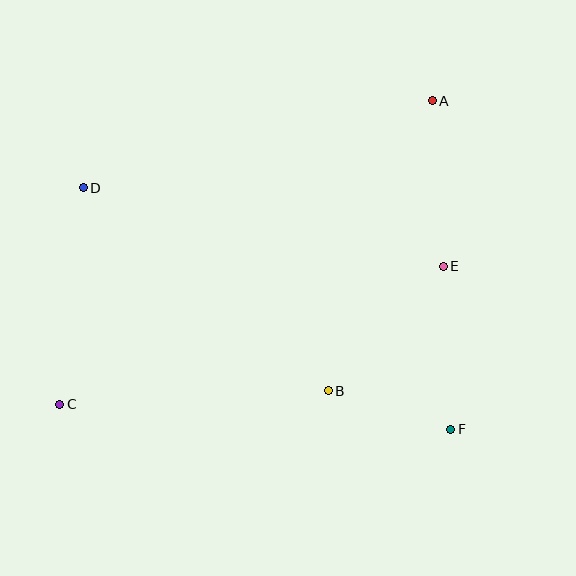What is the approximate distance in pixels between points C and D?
The distance between C and D is approximately 218 pixels.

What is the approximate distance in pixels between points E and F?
The distance between E and F is approximately 163 pixels.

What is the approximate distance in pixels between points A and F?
The distance between A and F is approximately 329 pixels.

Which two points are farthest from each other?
Points A and C are farthest from each other.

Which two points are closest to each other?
Points B and F are closest to each other.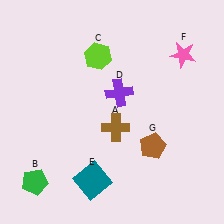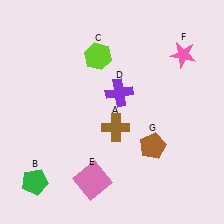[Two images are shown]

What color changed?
The square (E) changed from teal in Image 1 to pink in Image 2.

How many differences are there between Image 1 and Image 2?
There is 1 difference between the two images.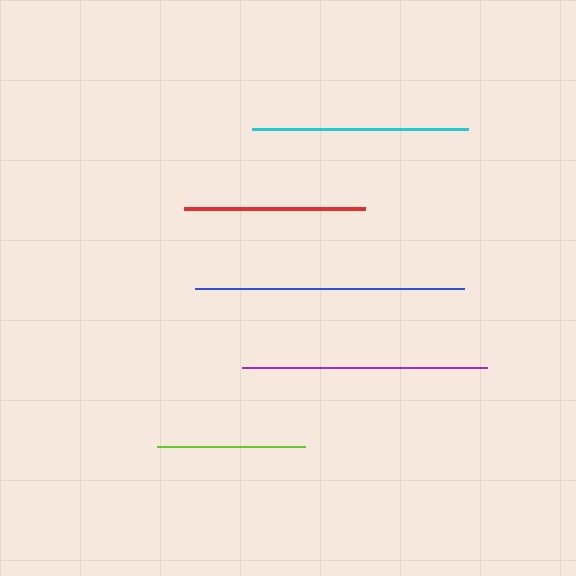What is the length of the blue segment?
The blue segment is approximately 270 pixels long.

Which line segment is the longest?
The blue line is the longest at approximately 270 pixels.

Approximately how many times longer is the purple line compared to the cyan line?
The purple line is approximately 1.1 times the length of the cyan line.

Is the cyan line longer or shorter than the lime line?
The cyan line is longer than the lime line.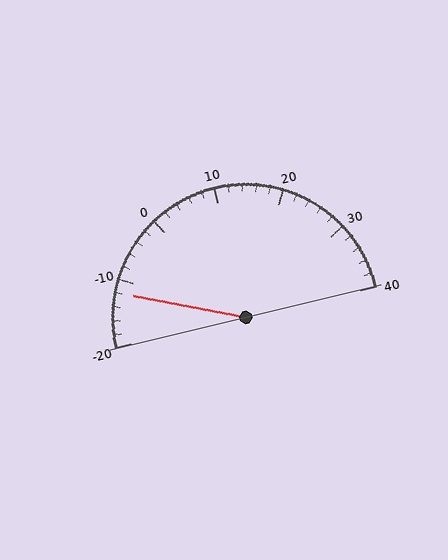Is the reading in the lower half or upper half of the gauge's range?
The reading is in the lower half of the range (-20 to 40).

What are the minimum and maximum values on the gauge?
The gauge ranges from -20 to 40.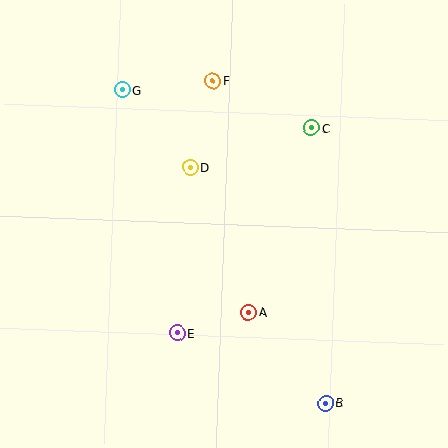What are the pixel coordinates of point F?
Point F is at (213, 81).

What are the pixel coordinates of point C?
Point C is at (312, 128).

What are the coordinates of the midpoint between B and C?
The midpoint between B and C is at (319, 265).